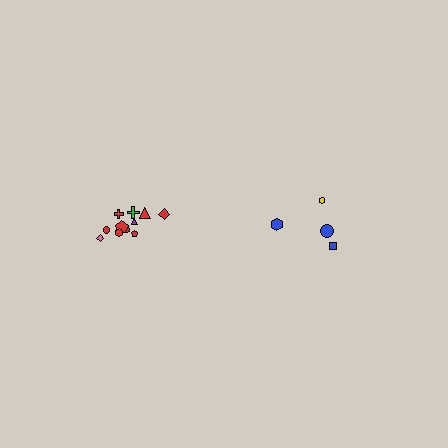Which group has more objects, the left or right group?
The left group.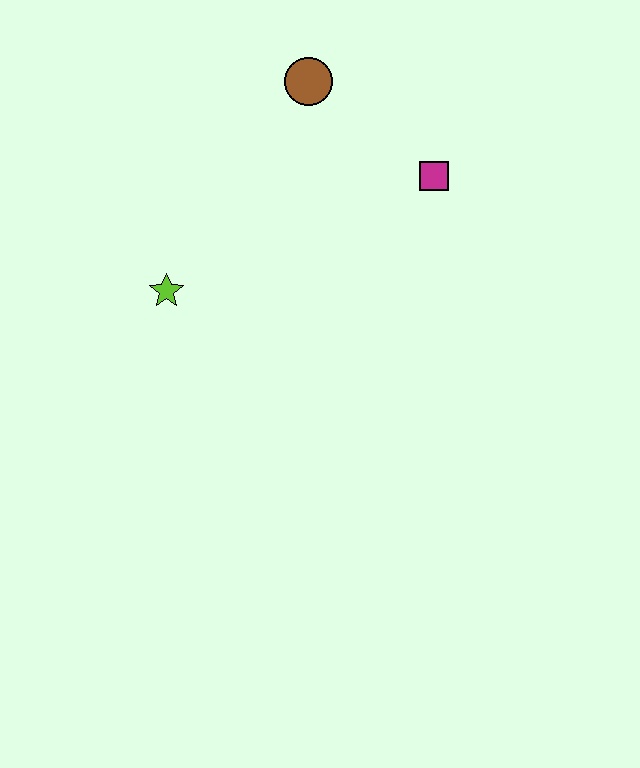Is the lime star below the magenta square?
Yes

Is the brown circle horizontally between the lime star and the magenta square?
Yes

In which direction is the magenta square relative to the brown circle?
The magenta square is to the right of the brown circle.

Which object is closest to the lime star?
The brown circle is closest to the lime star.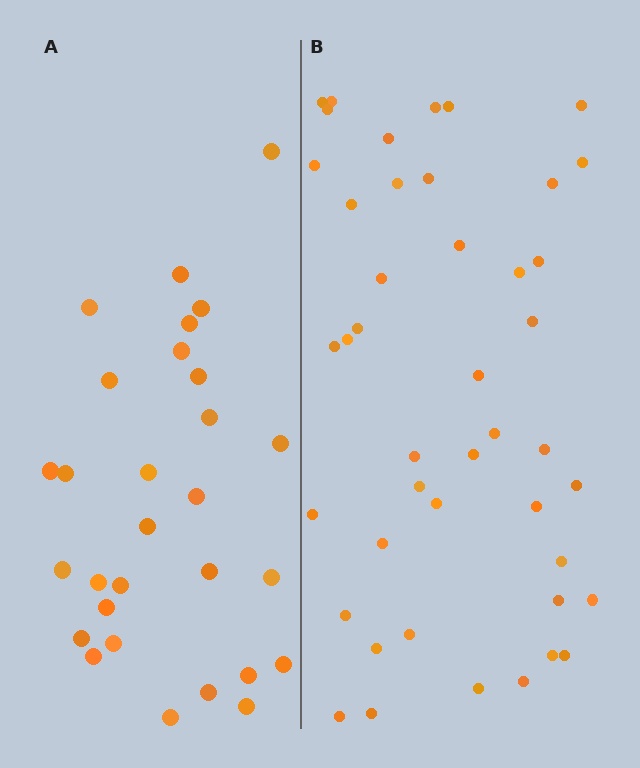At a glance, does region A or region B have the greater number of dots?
Region B (the right region) has more dots.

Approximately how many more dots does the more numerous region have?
Region B has approximately 15 more dots than region A.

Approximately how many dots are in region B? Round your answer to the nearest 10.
About 40 dots. (The exact count is 44, which rounds to 40.)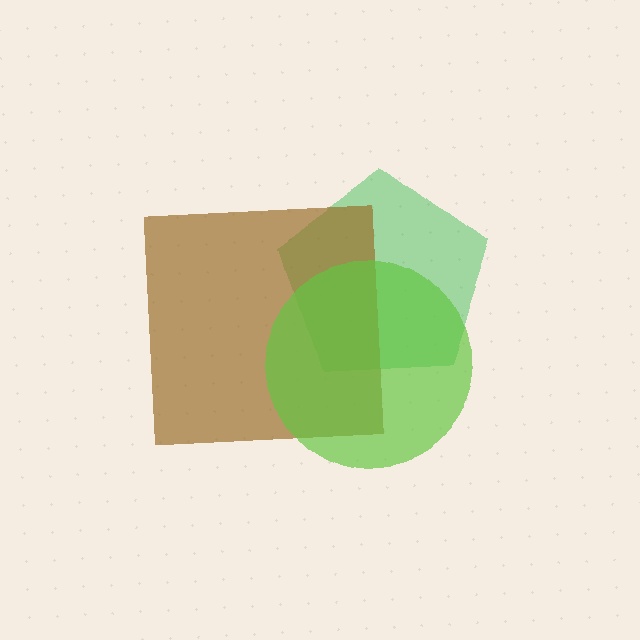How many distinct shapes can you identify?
There are 3 distinct shapes: a green pentagon, a brown square, a lime circle.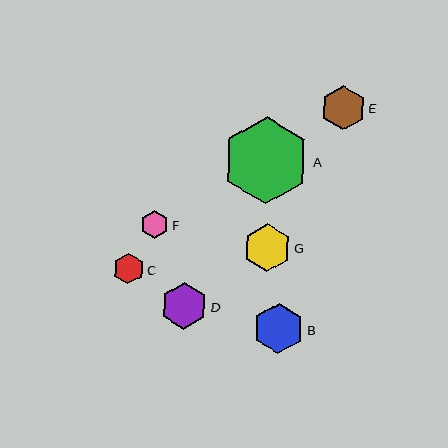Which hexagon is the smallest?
Hexagon F is the smallest with a size of approximately 28 pixels.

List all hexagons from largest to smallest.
From largest to smallest: A, B, G, D, E, C, F.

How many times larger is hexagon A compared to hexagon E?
Hexagon A is approximately 2.0 times the size of hexagon E.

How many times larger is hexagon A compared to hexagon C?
Hexagon A is approximately 2.9 times the size of hexagon C.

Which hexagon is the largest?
Hexagon A is the largest with a size of approximately 87 pixels.